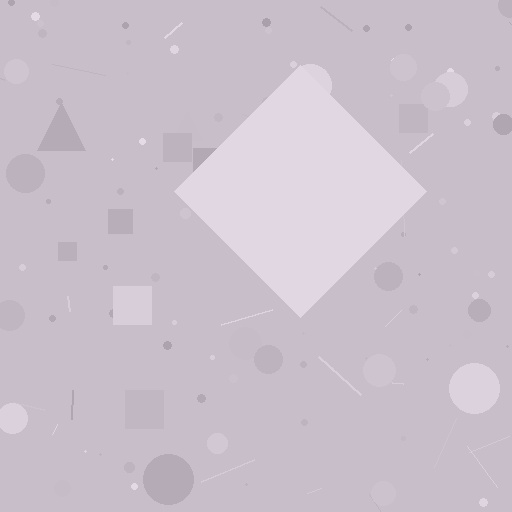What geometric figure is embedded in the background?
A diamond is embedded in the background.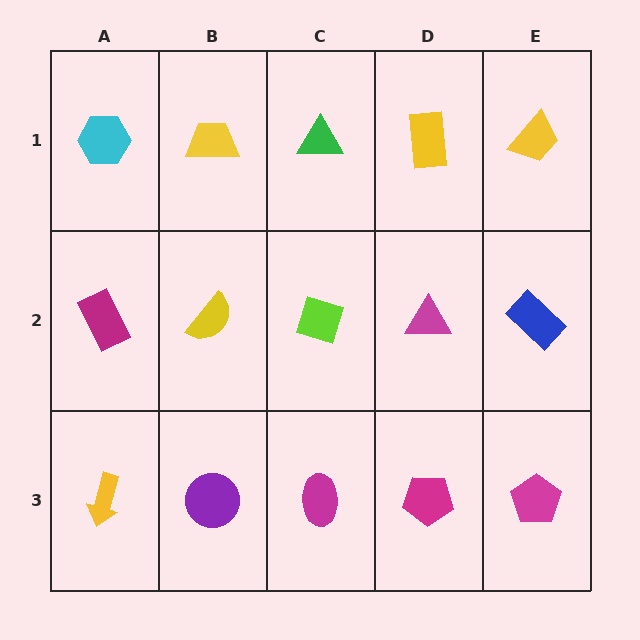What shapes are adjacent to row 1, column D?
A magenta triangle (row 2, column D), a green triangle (row 1, column C), a yellow trapezoid (row 1, column E).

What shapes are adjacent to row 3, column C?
A lime diamond (row 2, column C), a purple circle (row 3, column B), a magenta pentagon (row 3, column D).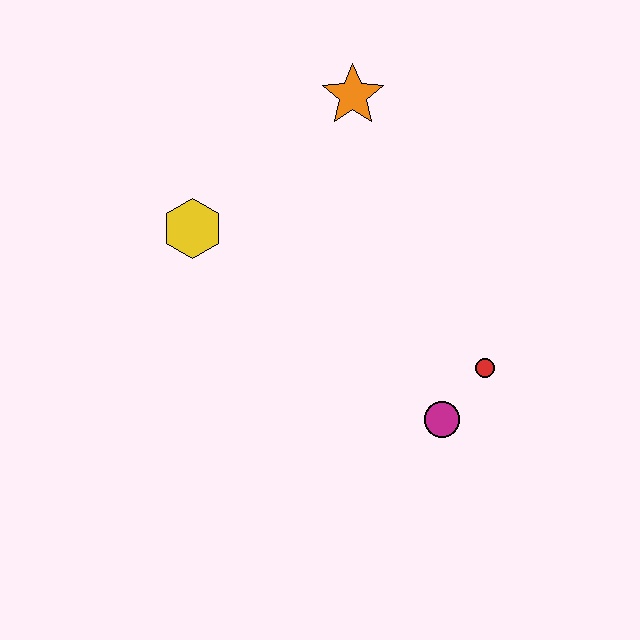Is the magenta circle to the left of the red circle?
Yes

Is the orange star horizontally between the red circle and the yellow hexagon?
Yes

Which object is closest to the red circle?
The magenta circle is closest to the red circle.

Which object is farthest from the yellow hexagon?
The red circle is farthest from the yellow hexagon.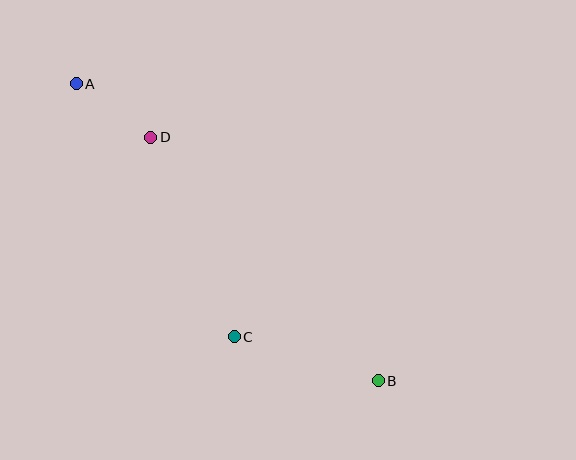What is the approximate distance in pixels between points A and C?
The distance between A and C is approximately 298 pixels.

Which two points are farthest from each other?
Points A and B are farthest from each other.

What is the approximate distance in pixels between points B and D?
The distance between B and D is approximately 333 pixels.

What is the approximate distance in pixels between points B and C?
The distance between B and C is approximately 151 pixels.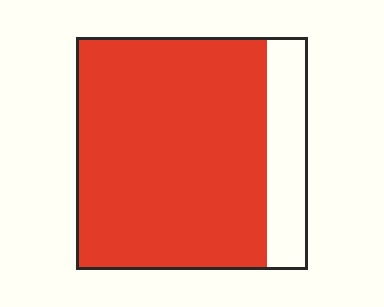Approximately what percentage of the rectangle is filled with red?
Approximately 80%.